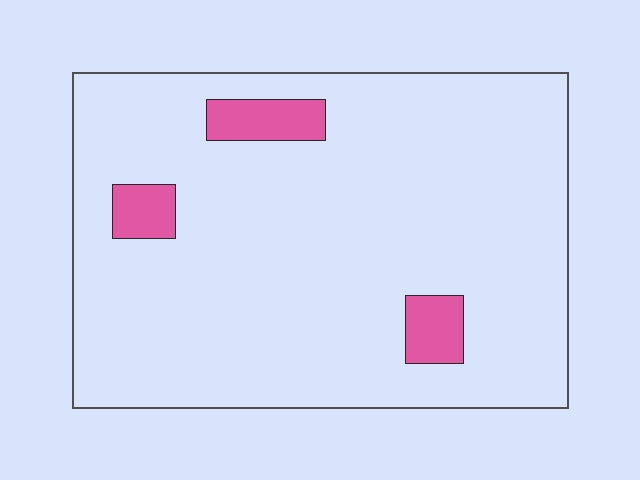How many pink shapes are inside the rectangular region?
3.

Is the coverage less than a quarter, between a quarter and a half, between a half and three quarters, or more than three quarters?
Less than a quarter.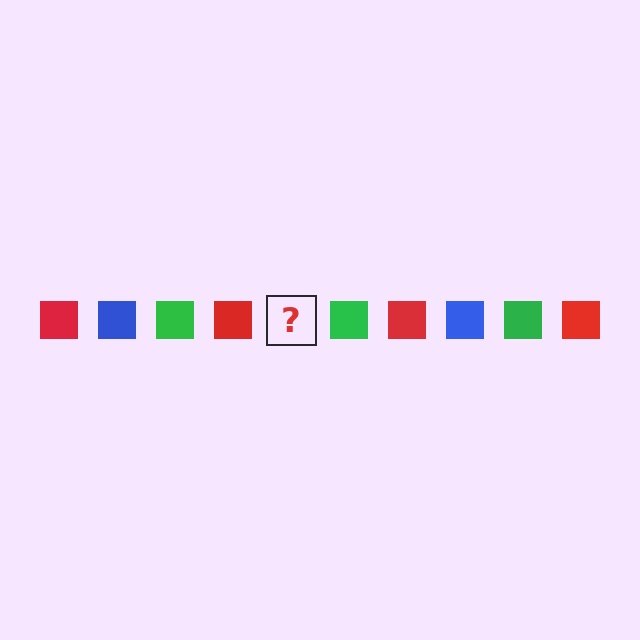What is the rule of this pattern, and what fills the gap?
The rule is that the pattern cycles through red, blue, green squares. The gap should be filled with a blue square.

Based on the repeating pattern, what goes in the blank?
The blank should be a blue square.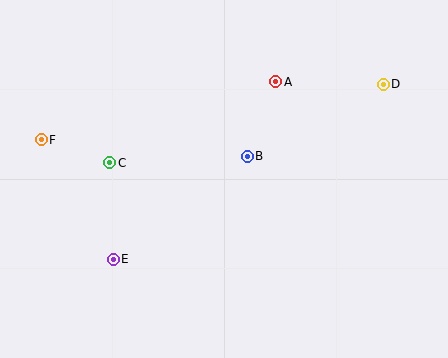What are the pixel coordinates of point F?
Point F is at (41, 140).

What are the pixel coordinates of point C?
Point C is at (110, 163).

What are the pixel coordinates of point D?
Point D is at (383, 84).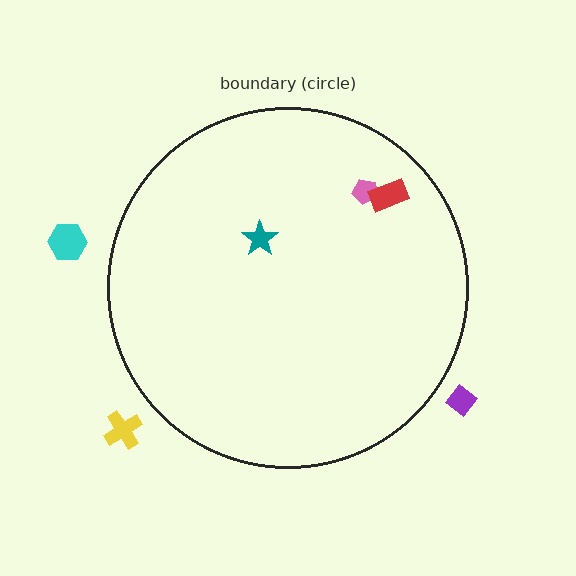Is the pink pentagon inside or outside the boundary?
Inside.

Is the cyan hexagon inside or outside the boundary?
Outside.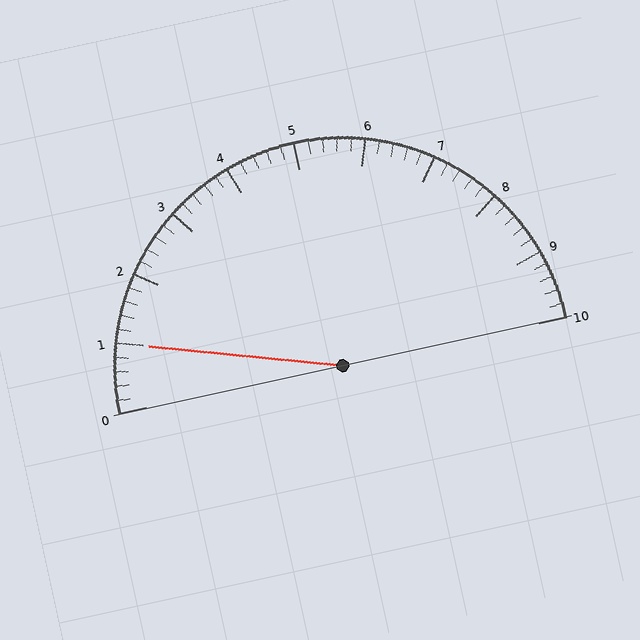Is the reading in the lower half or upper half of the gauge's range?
The reading is in the lower half of the range (0 to 10).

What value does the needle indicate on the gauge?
The needle indicates approximately 1.0.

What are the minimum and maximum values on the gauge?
The gauge ranges from 0 to 10.